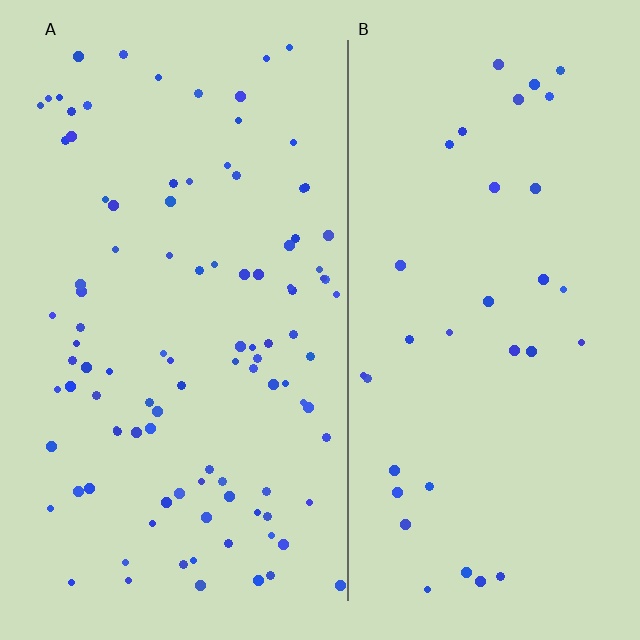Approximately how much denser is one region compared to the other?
Approximately 2.9× — region A over region B.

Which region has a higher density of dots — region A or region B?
A (the left).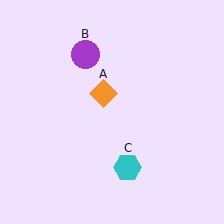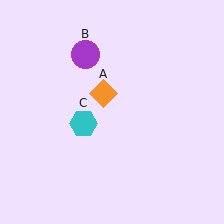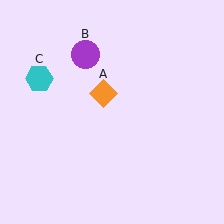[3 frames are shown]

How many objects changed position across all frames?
1 object changed position: cyan hexagon (object C).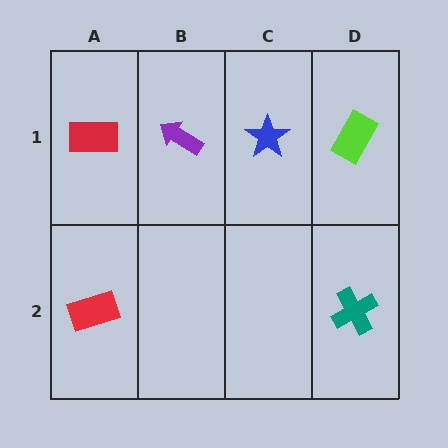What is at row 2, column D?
A teal cross.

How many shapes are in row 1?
4 shapes.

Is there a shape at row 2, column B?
No, that cell is empty.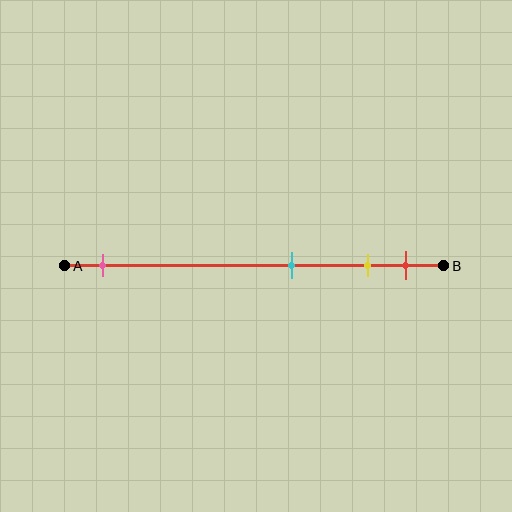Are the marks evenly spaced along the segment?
No, the marks are not evenly spaced.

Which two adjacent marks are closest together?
The yellow and red marks are the closest adjacent pair.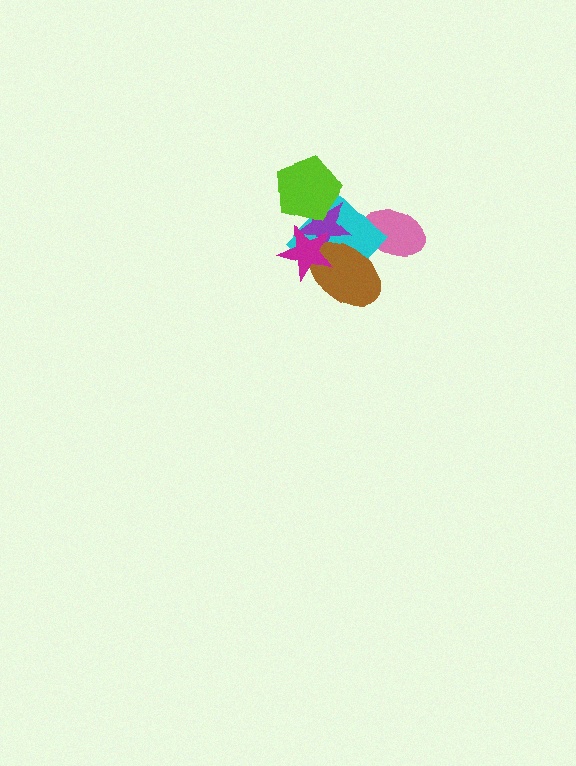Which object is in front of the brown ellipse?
The magenta star is in front of the brown ellipse.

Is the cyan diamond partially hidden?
Yes, it is partially covered by another shape.